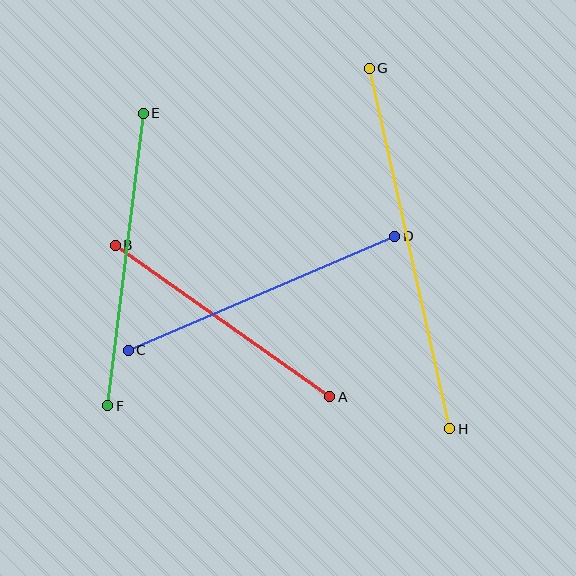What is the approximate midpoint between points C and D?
The midpoint is at approximately (261, 293) pixels.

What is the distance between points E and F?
The distance is approximately 295 pixels.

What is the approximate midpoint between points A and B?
The midpoint is at approximately (223, 321) pixels.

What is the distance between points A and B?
The distance is approximately 263 pixels.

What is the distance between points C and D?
The distance is approximately 290 pixels.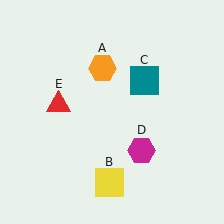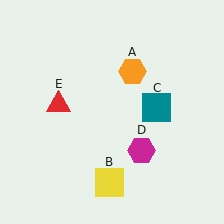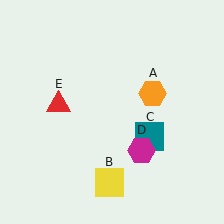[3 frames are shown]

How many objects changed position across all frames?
2 objects changed position: orange hexagon (object A), teal square (object C).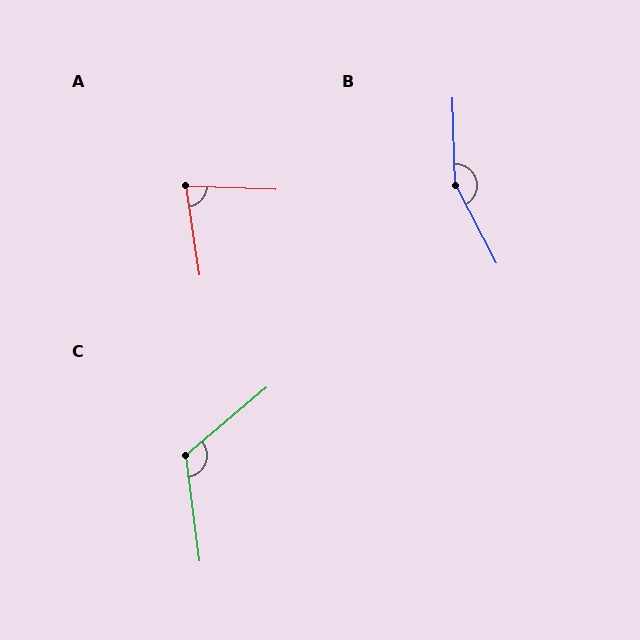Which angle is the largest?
B, at approximately 154 degrees.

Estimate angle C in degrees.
Approximately 123 degrees.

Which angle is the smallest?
A, at approximately 79 degrees.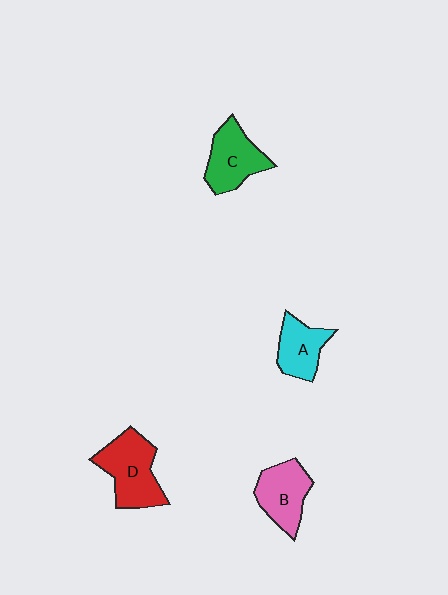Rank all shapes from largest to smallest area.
From largest to smallest: D (red), C (green), B (pink), A (cyan).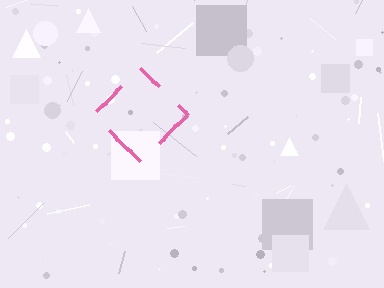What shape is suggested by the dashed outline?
The dashed outline suggests a diamond.